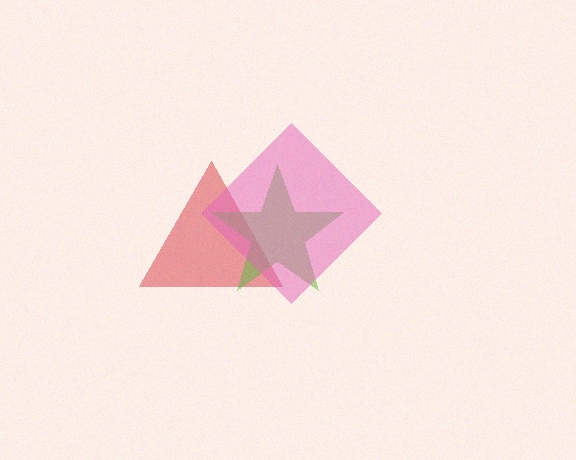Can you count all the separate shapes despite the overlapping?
Yes, there are 3 separate shapes.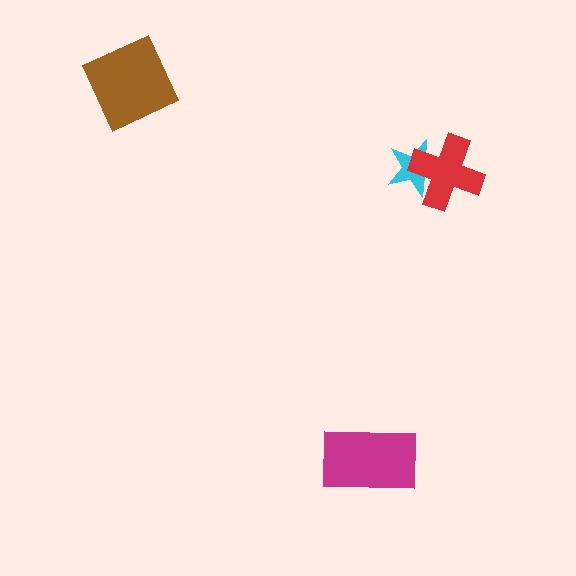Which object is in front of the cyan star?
The red cross is in front of the cyan star.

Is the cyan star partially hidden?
Yes, it is partially covered by another shape.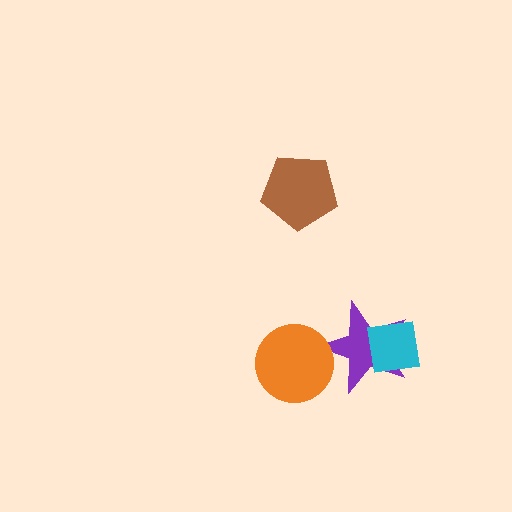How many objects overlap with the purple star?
2 objects overlap with the purple star.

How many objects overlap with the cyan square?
1 object overlaps with the cyan square.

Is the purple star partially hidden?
Yes, it is partially covered by another shape.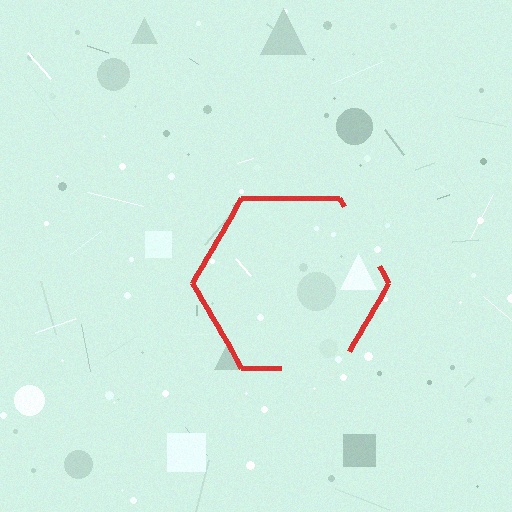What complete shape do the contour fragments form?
The contour fragments form a hexagon.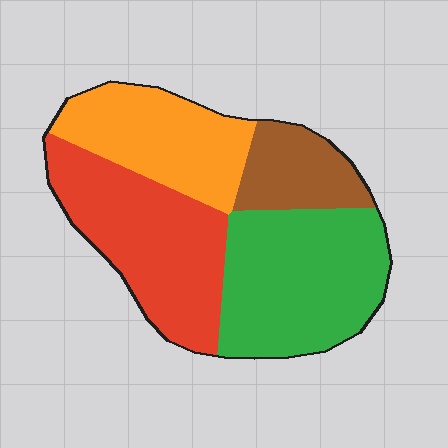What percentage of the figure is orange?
Orange takes up less than a quarter of the figure.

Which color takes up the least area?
Brown, at roughly 15%.